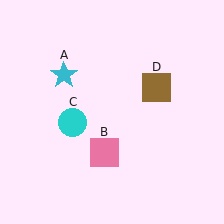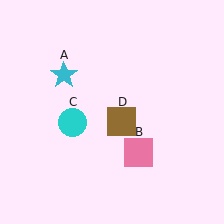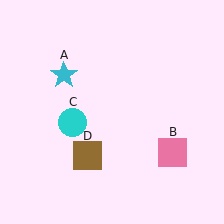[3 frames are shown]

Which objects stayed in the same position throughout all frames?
Cyan star (object A) and cyan circle (object C) remained stationary.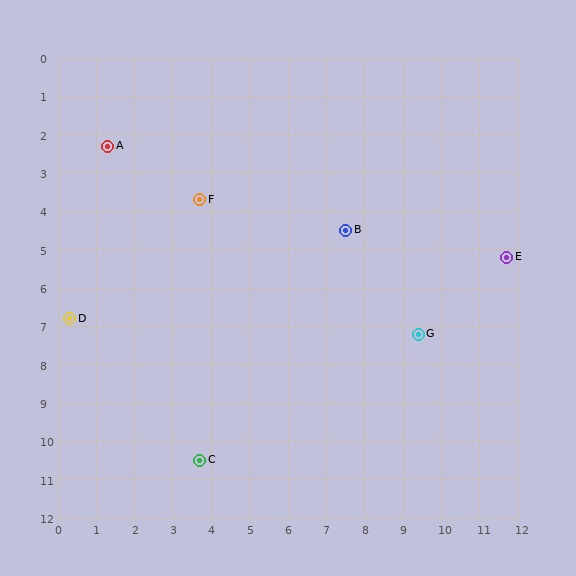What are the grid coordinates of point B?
Point B is at approximately (7.5, 4.5).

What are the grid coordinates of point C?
Point C is at approximately (3.7, 10.5).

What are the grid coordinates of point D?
Point D is at approximately (0.3, 6.8).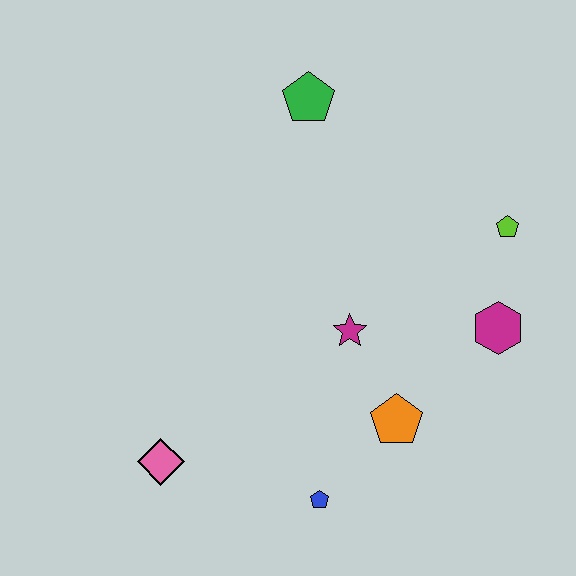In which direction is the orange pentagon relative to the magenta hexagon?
The orange pentagon is to the left of the magenta hexagon.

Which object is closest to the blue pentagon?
The orange pentagon is closest to the blue pentagon.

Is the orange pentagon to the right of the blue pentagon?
Yes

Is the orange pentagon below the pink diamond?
No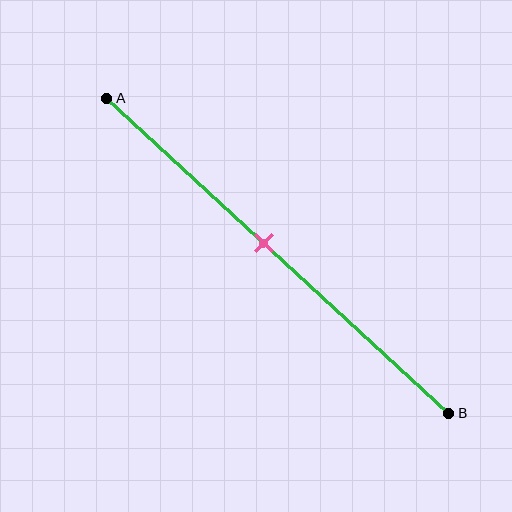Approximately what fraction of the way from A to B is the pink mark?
The pink mark is approximately 45% of the way from A to B.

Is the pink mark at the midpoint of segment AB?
No, the mark is at about 45% from A, not at the 50% midpoint.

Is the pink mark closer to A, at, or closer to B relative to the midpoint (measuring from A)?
The pink mark is closer to point A than the midpoint of segment AB.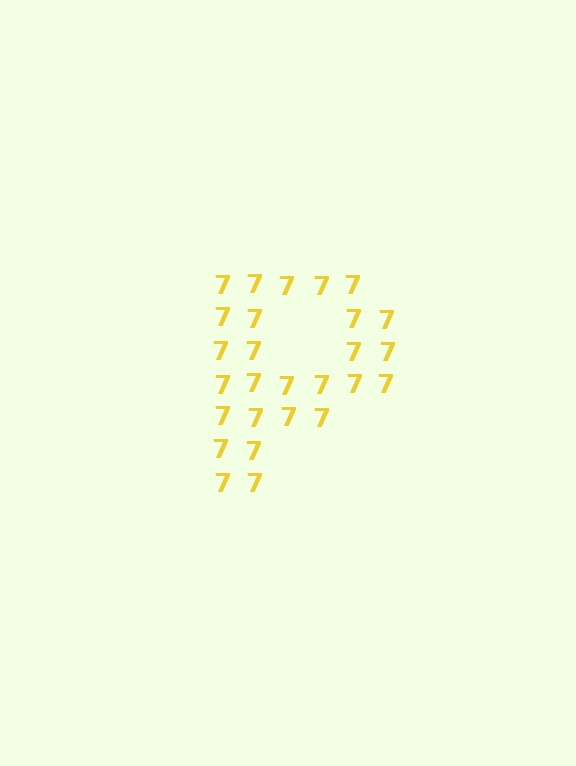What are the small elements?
The small elements are digit 7's.